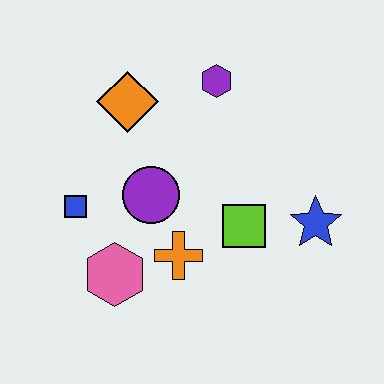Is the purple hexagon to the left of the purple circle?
No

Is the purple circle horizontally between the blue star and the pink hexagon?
Yes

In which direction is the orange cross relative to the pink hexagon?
The orange cross is to the right of the pink hexagon.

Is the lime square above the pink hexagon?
Yes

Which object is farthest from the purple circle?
The blue star is farthest from the purple circle.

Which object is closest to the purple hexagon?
The orange diamond is closest to the purple hexagon.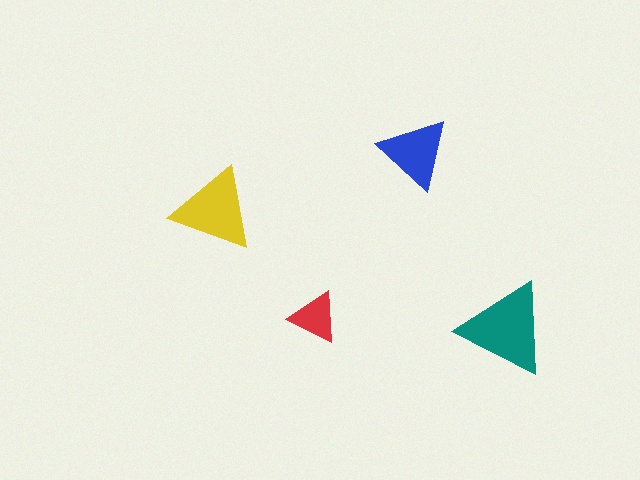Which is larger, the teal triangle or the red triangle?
The teal one.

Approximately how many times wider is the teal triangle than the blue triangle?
About 1.5 times wider.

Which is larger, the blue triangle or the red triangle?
The blue one.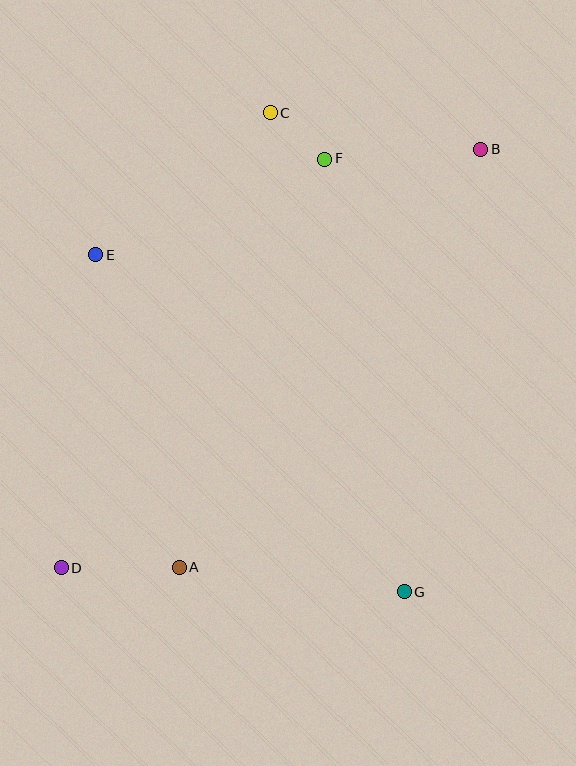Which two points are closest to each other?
Points C and F are closest to each other.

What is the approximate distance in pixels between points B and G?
The distance between B and G is approximately 449 pixels.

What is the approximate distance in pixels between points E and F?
The distance between E and F is approximately 248 pixels.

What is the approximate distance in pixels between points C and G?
The distance between C and G is approximately 497 pixels.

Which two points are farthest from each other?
Points B and D are farthest from each other.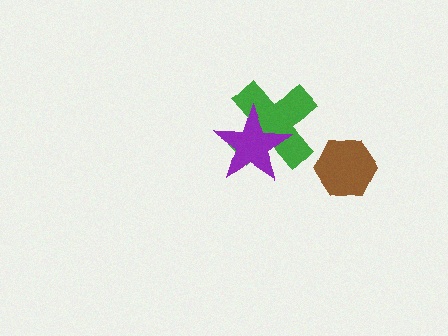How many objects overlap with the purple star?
1 object overlaps with the purple star.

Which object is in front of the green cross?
The purple star is in front of the green cross.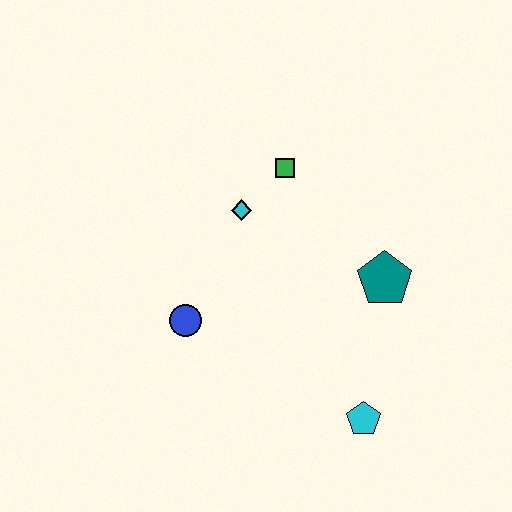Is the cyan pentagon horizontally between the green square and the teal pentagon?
Yes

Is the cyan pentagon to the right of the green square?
Yes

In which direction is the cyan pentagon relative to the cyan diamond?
The cyan pentagon is below the cyan diamond.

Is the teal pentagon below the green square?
Yes